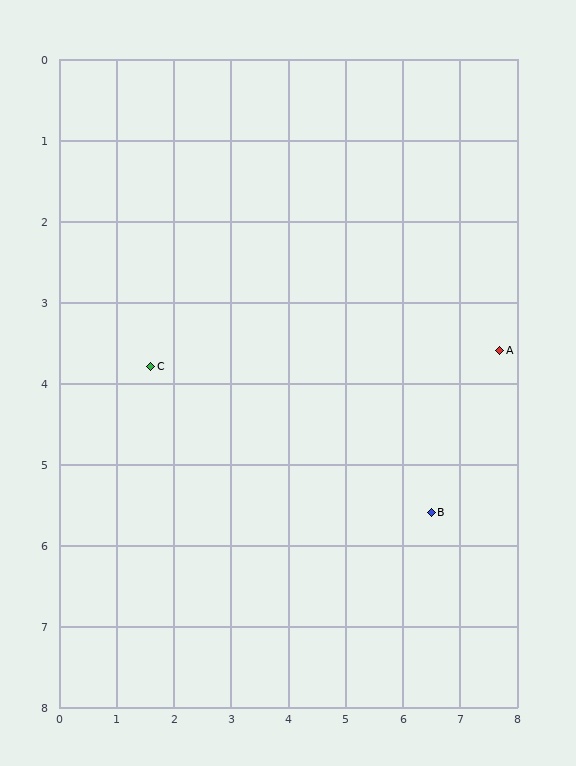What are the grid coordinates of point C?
Point C is at approximately (1.6, 3.8).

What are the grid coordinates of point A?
Point A is at approximately (7.7, 3.6).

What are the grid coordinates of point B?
Point B is at approximately (6.5, 5.6).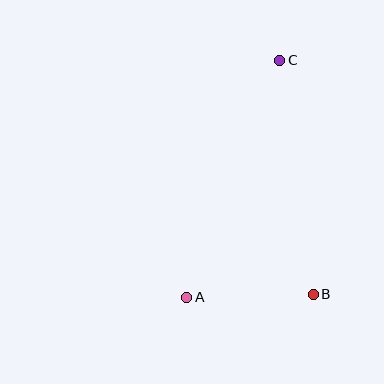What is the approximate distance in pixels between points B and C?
The distance between B and C is approximately 237 pixels.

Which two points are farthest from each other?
Points A and C are farthest from each other.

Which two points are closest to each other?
Points A and B are closest to each other.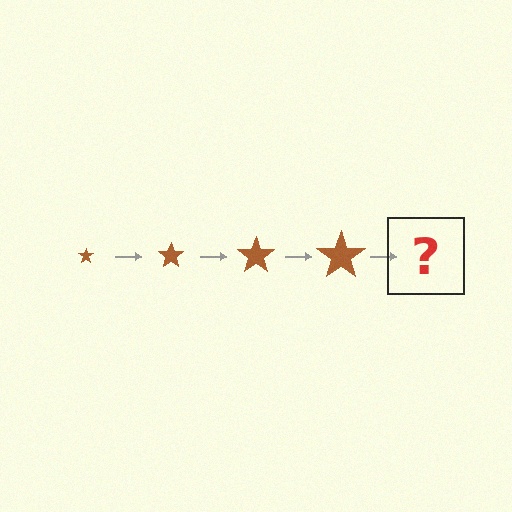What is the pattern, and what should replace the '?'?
The pattern is that the star gets progressively larger each step. The '?' should be a brown star, larger than the previous one.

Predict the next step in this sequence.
The next step is a brown star, larger than the previous one.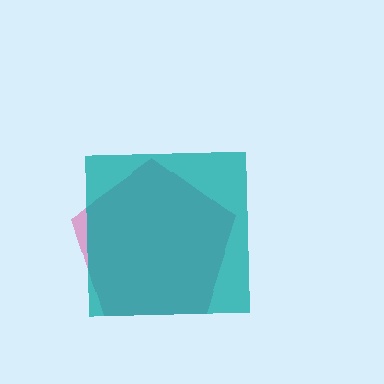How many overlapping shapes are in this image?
There are 2 overlapping shapes in the image.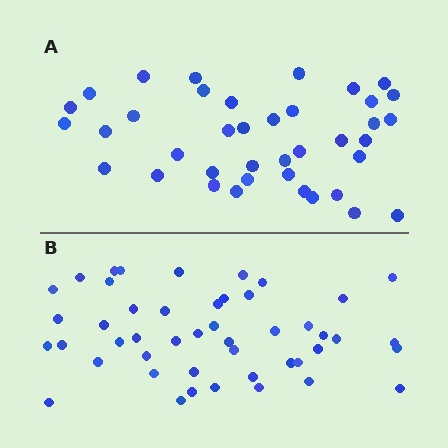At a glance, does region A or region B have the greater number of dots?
Region B (the bottom region) has more dots.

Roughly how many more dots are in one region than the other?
Region B has roughly 8 or so more dots than region A.